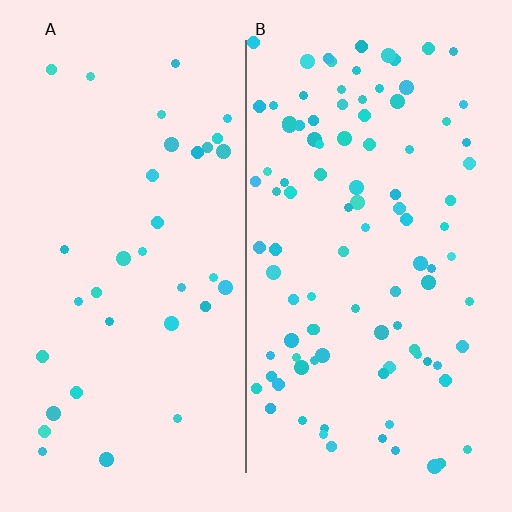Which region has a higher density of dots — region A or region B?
B (the right).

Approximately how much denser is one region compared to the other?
Approximately 2.8× — region B over region A.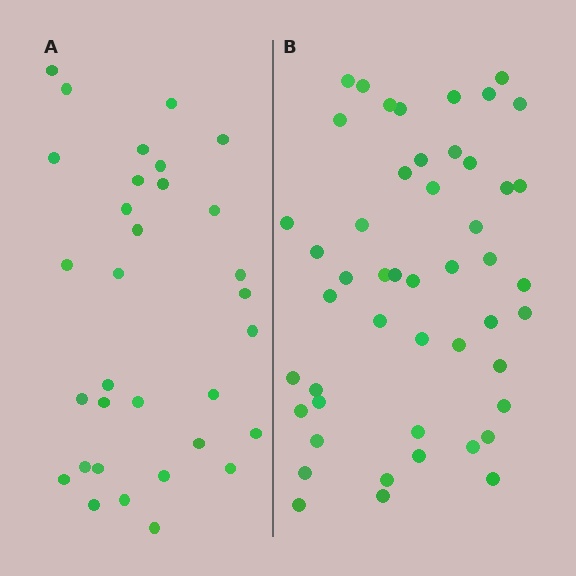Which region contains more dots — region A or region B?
Region B (the right region) has more dots.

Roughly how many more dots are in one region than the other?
Region B has approximately 15 more dots than region A.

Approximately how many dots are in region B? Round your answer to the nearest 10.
About 50 dots. (The exact count is 49, which rounds to 50.)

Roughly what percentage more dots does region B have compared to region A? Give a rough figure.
About 55% more.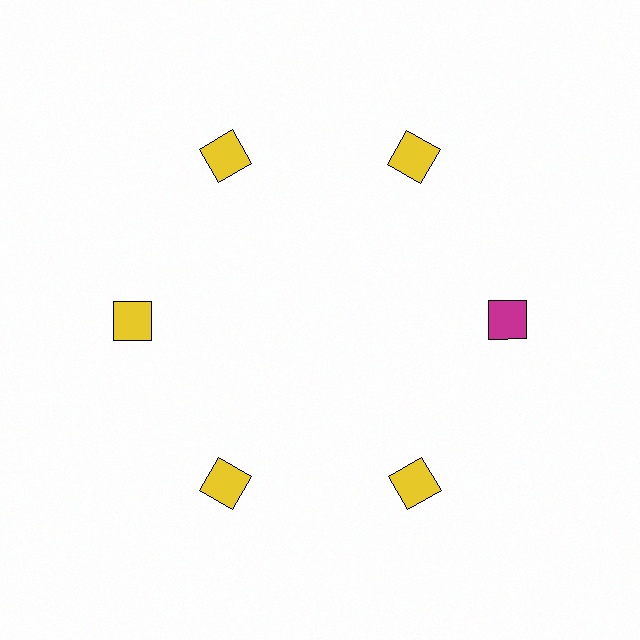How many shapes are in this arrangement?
There are 6 shapes arranged in a ring pattern.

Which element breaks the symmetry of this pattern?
The magenta square at roughly the 3 o'clock position breaks the symmetry. All other shapes are yellow squares.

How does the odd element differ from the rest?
It has a different color: magenta instead of yellow.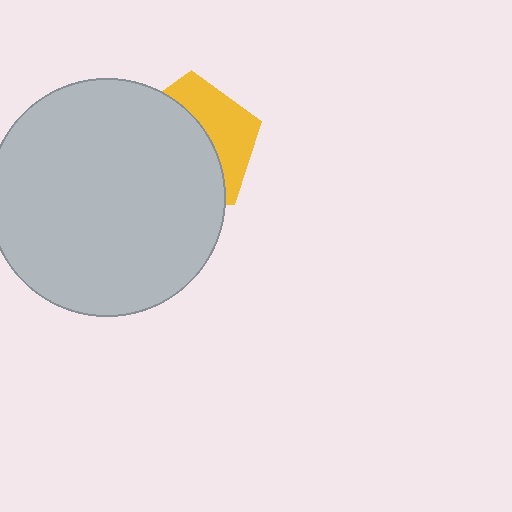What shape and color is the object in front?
The object in front is a light gray circle.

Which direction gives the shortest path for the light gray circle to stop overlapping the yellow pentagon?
Moving left gives the shortest separation.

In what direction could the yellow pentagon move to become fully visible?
The yellow pentagon could move right. That would shift it out from behind the light gray circle entirely.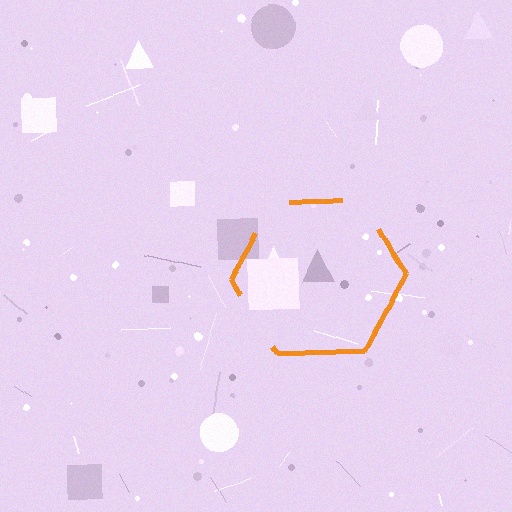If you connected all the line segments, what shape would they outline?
They would outline a hexagon.